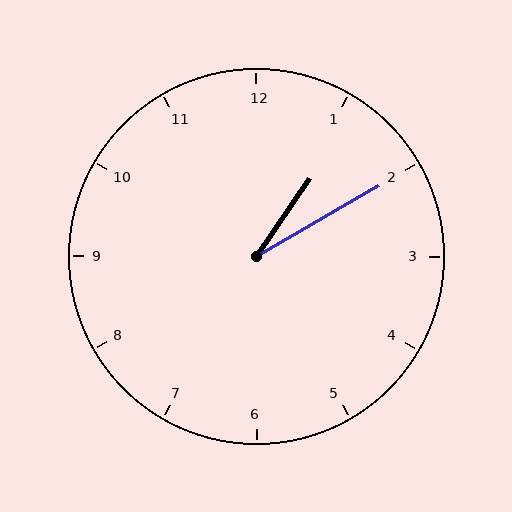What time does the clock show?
1:10.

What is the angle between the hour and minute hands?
Approximately 25 degrees.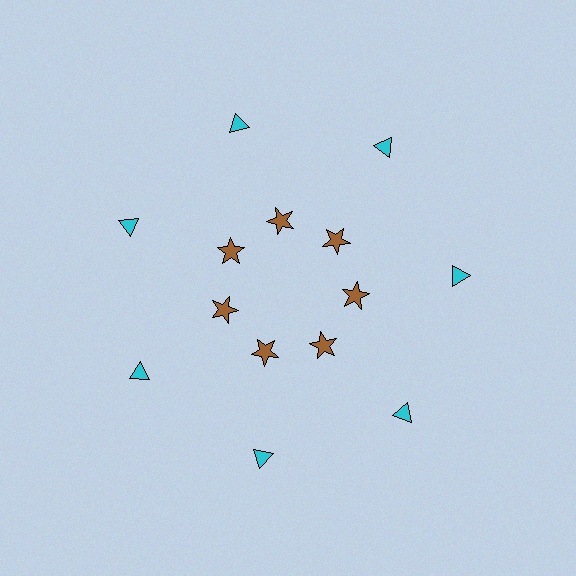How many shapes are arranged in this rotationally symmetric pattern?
There are 14 shapes, arranged in 7 groups of 2.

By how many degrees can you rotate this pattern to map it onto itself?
The pattern maps onto itself every 51 degrees of rotation.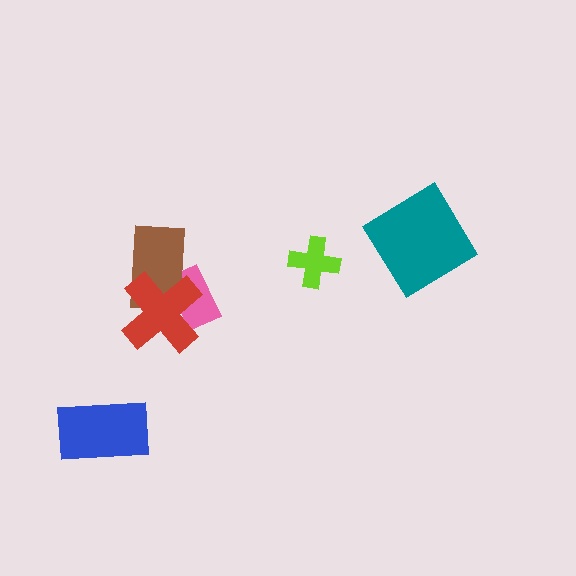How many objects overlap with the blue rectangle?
0 objects overlap with the blue rectangle.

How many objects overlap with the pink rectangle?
2 objects overlap with the pink rectangle.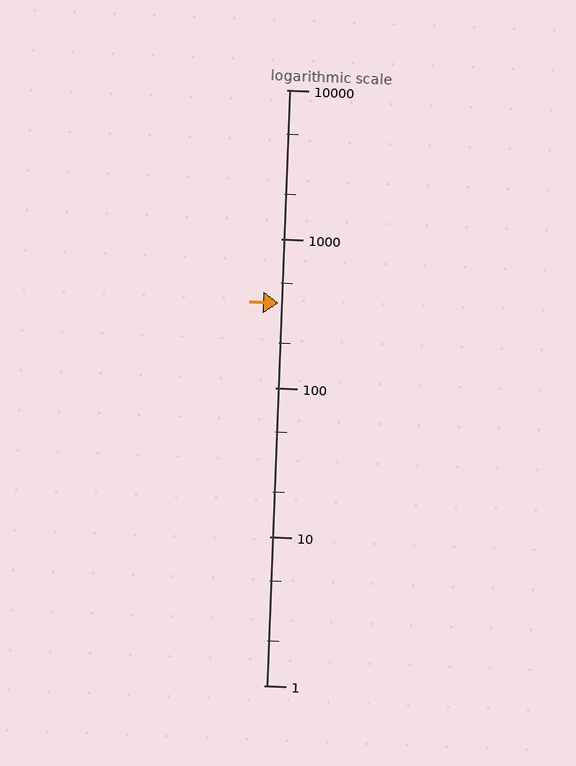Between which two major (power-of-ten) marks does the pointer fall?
The pointer is between 100 and 1000.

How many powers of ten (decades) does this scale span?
The scale spans 4 decades, from 1 to 10000.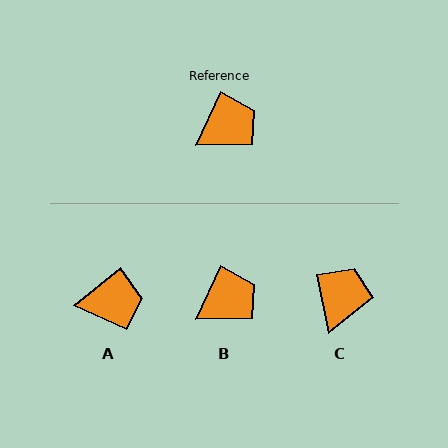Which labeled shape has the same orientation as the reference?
B.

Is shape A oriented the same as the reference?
No, it is off by about 25 degrees.